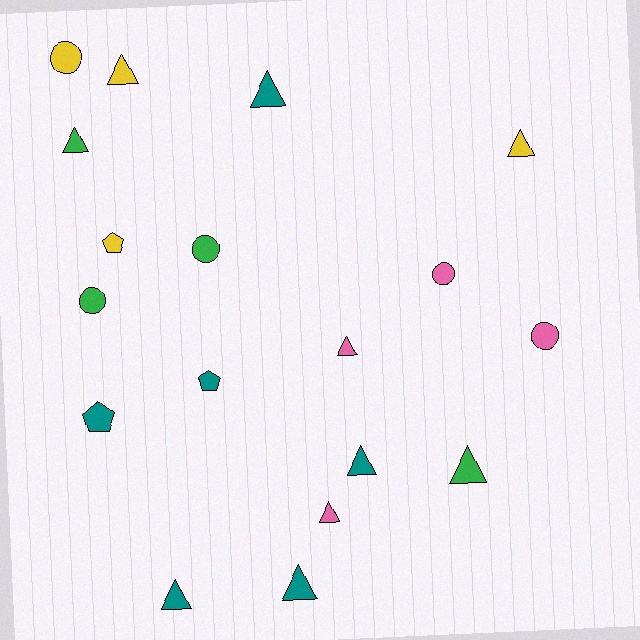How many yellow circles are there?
There is 1 yellow circle.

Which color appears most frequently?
Teal, with 6 objects.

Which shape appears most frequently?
Triangle, with 10 objects.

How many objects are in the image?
There are 18 objects.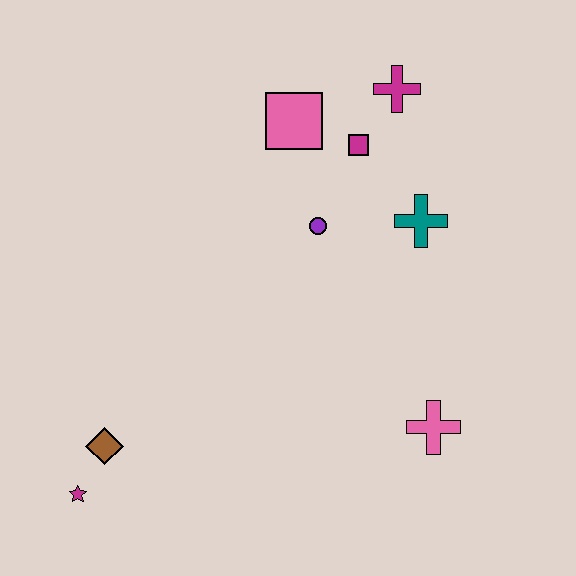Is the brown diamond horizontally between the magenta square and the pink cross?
No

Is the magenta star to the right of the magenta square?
No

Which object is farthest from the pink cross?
The magenta star is farthest from the pink cross.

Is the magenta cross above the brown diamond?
Yes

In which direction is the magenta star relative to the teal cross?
The magenta star is to the left of the teal cross.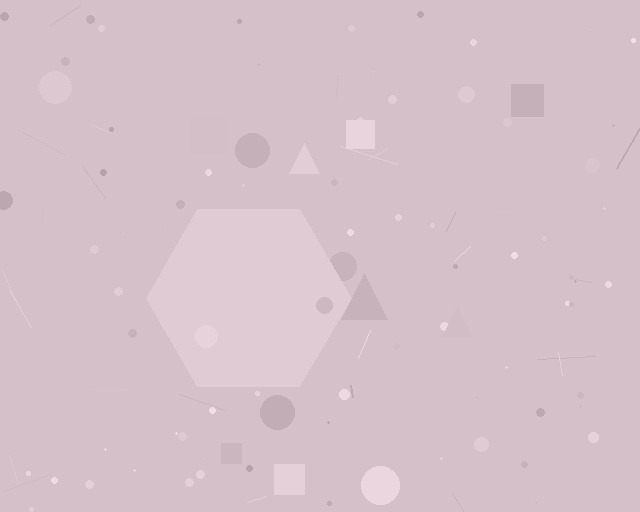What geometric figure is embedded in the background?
A hexagon is embedded in the background.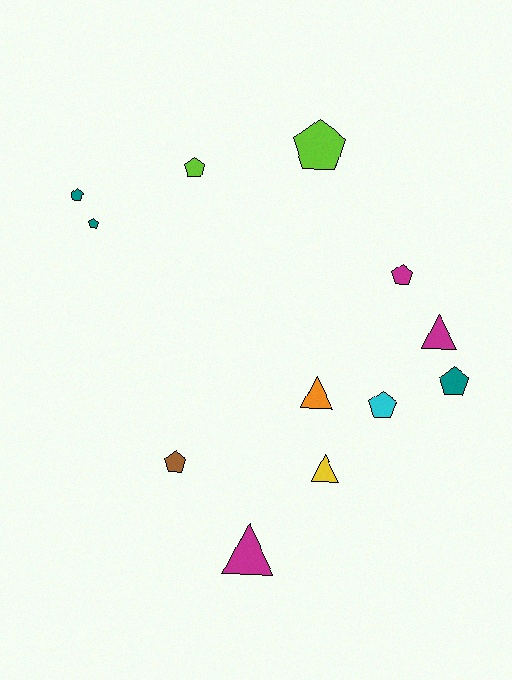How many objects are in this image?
There are 12 objects.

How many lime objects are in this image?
There are 2 lime objects.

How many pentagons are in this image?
There are 8 pentagons.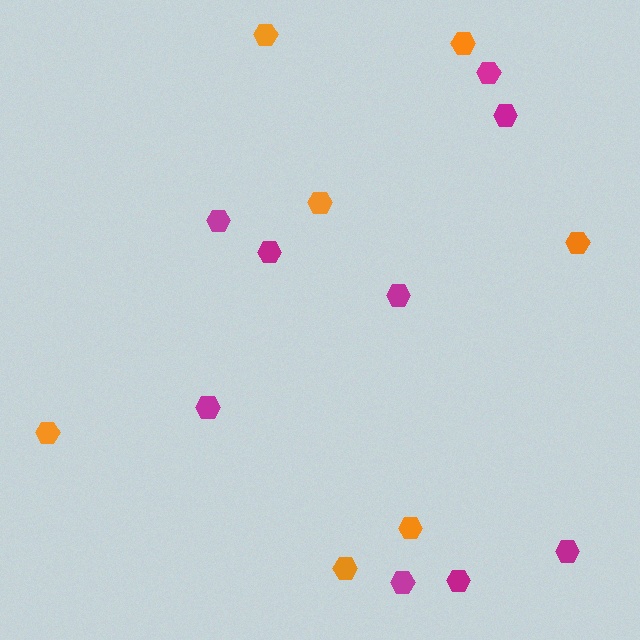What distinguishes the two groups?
There are 2 groups: one group of orange hexagons (7) and one group of magenta hexagons (9).